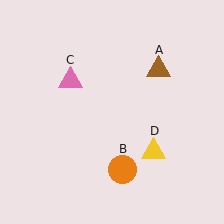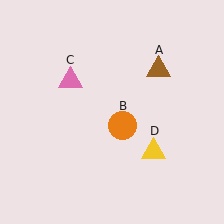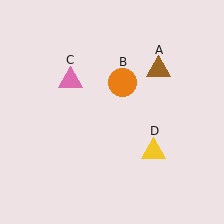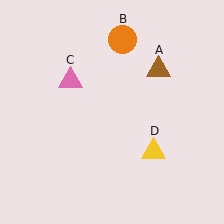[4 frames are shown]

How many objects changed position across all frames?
1 object changed position: orange circle (object B).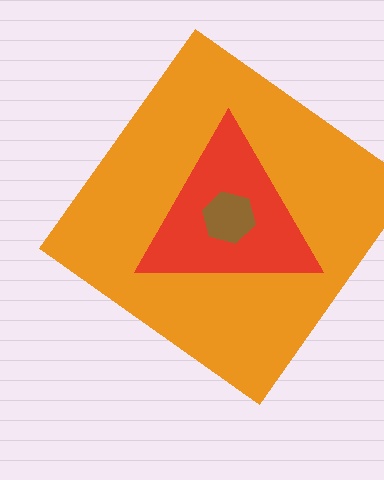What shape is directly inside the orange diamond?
The red triangle.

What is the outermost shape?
The orange diamond.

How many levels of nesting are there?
3.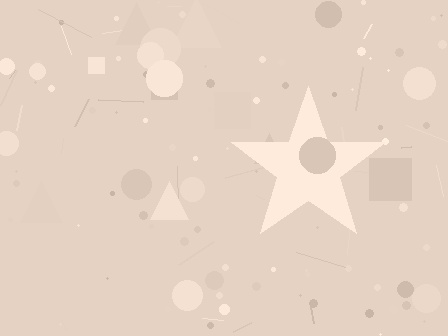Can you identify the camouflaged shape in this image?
The camouflaged shape is a star.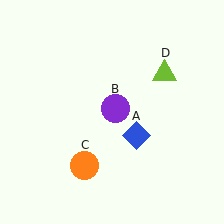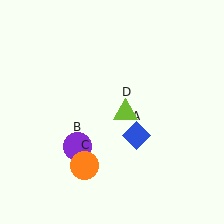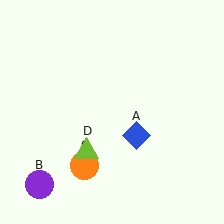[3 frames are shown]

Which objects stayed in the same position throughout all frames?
Blue diamond (object A) and orange circle (object C) remained stationary.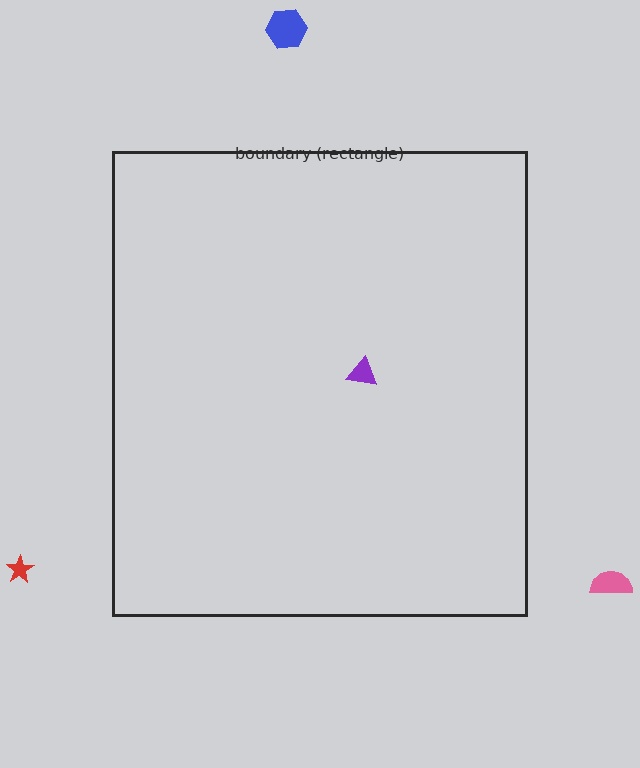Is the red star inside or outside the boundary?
Outside.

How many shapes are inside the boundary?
1 inside, 3 outside.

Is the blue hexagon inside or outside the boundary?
Outside.